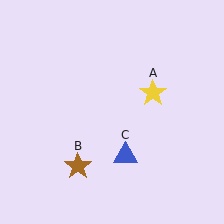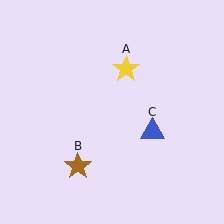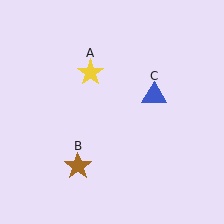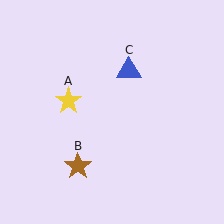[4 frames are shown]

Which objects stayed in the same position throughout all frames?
Brown star (object B) remained stationary.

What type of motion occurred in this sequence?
The yellow star (object A), blue triangle (object C) rotated counterclockwise around the center of the scene.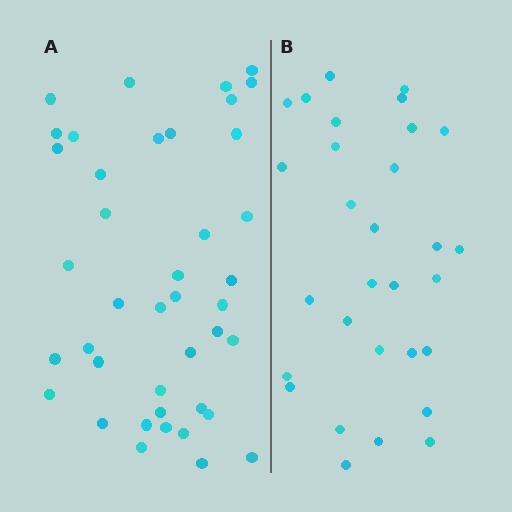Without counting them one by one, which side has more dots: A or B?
Region A (the left region) has more dots.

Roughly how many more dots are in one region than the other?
Region A has roughly 12 or so more dots than region B.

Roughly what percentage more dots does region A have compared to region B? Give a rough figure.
About 35% more.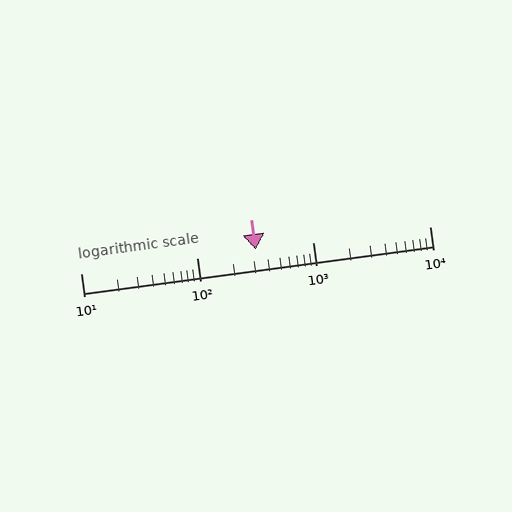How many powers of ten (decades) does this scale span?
The scale spans 3 decades, from 10 to 10000.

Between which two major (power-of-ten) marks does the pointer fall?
The pointer is between 100 and 1000.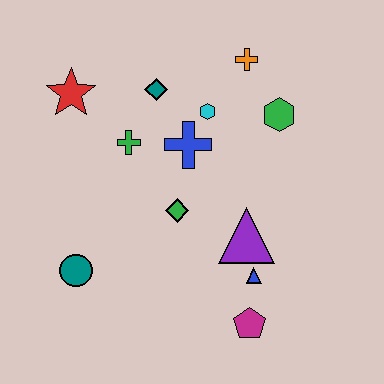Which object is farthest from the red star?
The magenta pentagon is farthest from the red star.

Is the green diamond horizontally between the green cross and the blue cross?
Yes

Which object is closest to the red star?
The green cross is closest to the red star.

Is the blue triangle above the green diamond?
No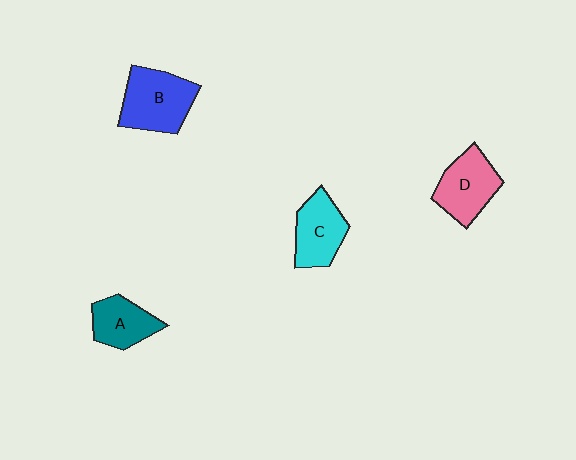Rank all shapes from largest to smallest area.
From largest to smallest: B (blue), D (pink), C (cyan), A (teal).